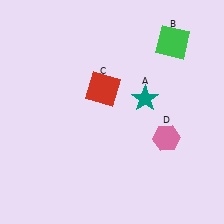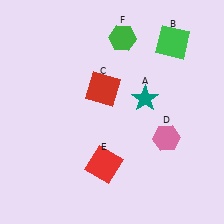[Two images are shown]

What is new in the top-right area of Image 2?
A green hexagon (F) was added in the top-right area of Image 2.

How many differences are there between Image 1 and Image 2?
There are 2 differences between the two images.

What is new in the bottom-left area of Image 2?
A red square (E) was added in the bottom-left area of Image 2.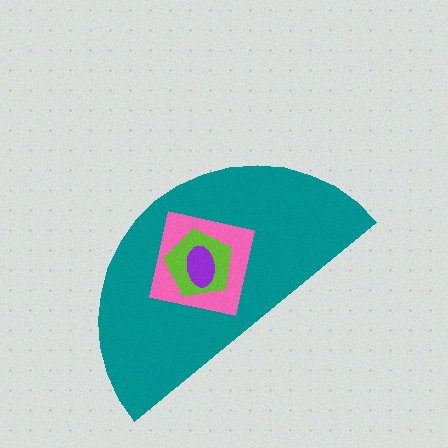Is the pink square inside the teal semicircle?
Yes.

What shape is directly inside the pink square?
The lime pentagon.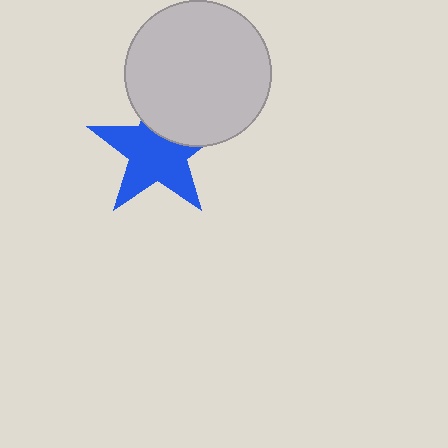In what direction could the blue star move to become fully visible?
The blue star could move down. That would shift it out from behind the light gray circle entirely.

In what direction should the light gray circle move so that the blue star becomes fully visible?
The light gray circle should move up. That is the shortest direction to clear the overlap and leave the blue star fully visible.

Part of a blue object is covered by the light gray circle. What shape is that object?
It is a star.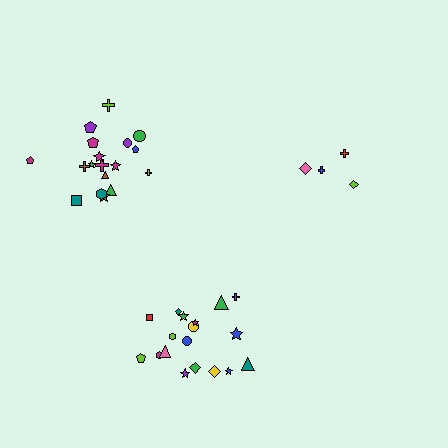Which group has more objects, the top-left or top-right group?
The top-left group.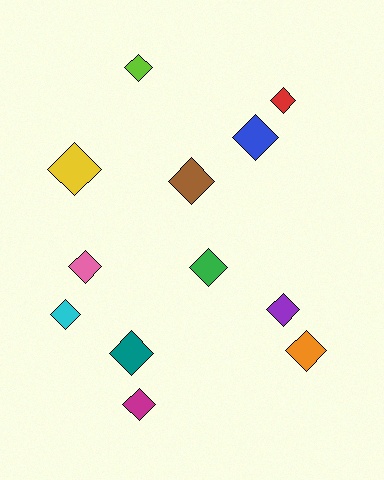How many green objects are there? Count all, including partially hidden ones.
There is 1 green object.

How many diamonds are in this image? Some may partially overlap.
There are 12 diamonds.